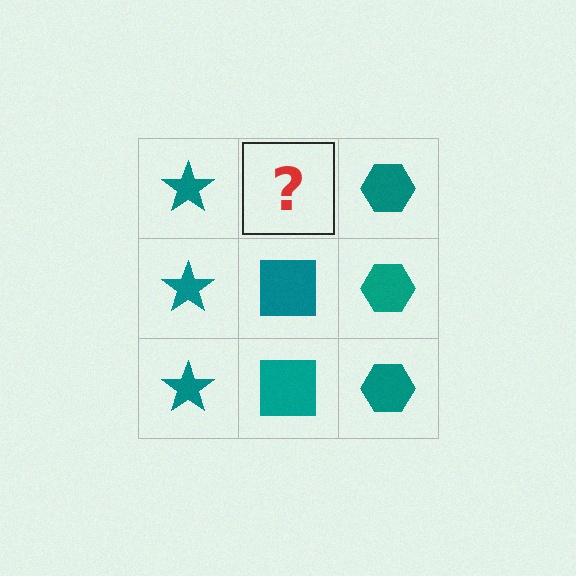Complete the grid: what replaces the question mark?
The question mark should be replaced with a teal square.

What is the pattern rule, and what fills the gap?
The rule is that each column has a consistent shape. The gap should be filled with a teal square.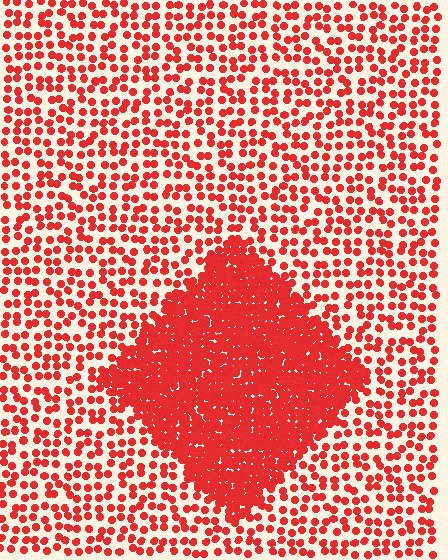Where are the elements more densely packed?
The elements are more densely packed inside the diamond boundary.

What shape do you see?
I see a diamond.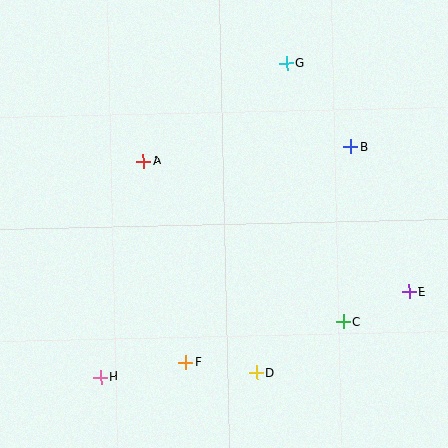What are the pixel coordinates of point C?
Point C is at (344, 322).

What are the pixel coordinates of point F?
Point F is at (186, 362).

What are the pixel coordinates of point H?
Point H is at (101, 377).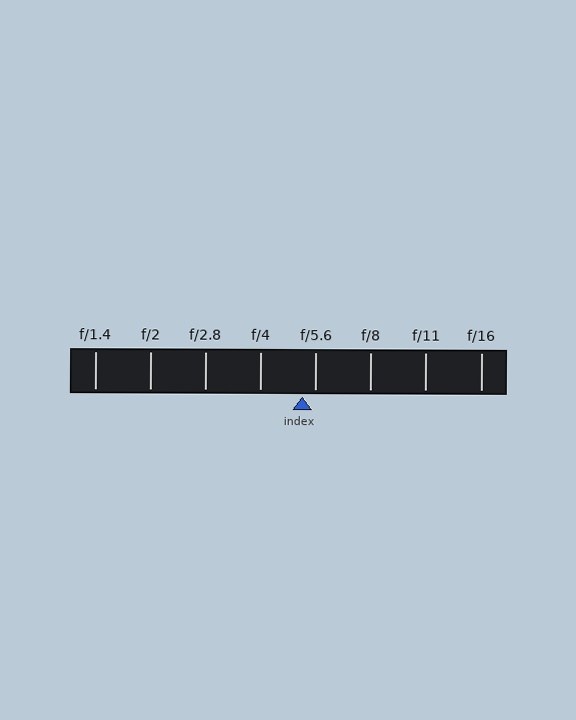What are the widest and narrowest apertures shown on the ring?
The widest aperture shown is f/1.4 and the narrowest is f/16.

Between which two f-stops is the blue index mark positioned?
The index mark is between f/4 and f/5.6.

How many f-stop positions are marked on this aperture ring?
There are 8 f-stop positions marked.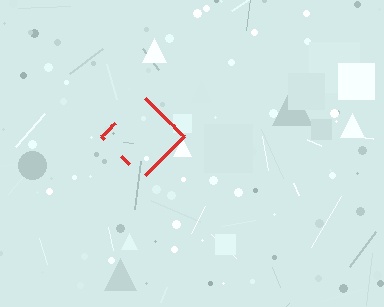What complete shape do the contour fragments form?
The contour fragments form a diamond.